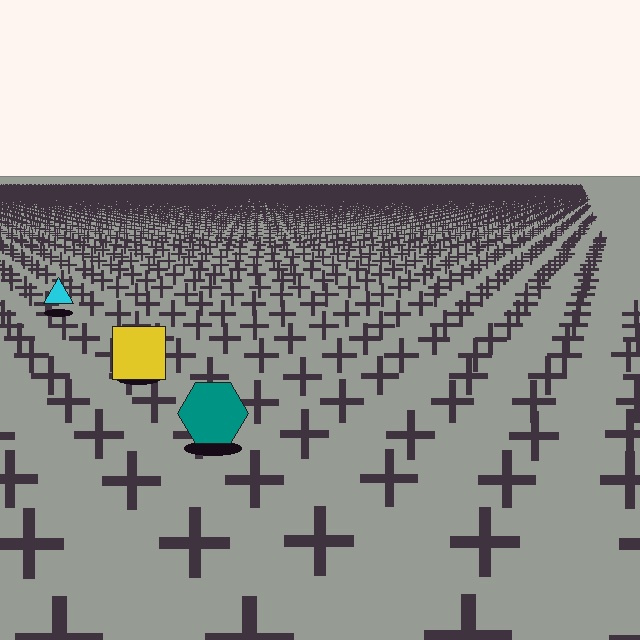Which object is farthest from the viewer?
The cyan triangle is farthest from the viewer. It appears smaller and the ground texture around it is denser.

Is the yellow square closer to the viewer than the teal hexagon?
No. The teal hexagon is closer — you can tell from the texture gradient: the ground texture is coarser near it.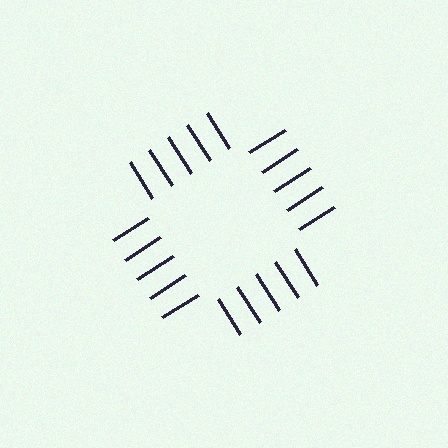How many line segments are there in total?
20 — 5 along each of the 4 edges.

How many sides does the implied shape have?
4 sides — the line-ends trace a square.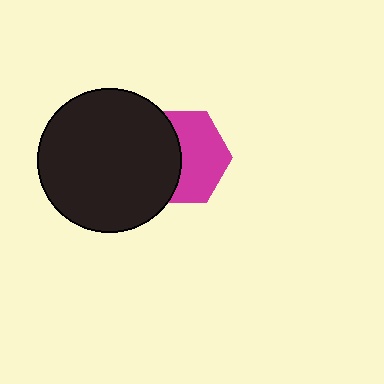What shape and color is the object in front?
The object in front is a black circle.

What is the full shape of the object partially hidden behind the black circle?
The partially hidden object is a magenta hexagon.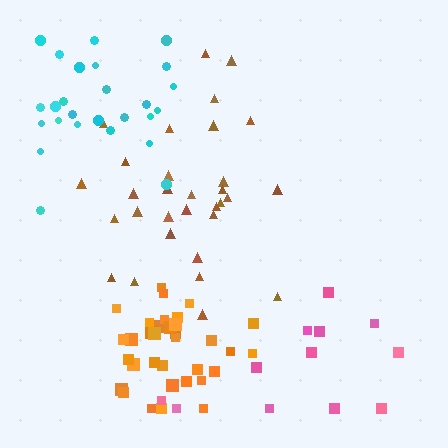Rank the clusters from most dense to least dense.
orange, cyan, brown, pink.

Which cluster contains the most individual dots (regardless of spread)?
Orange (35).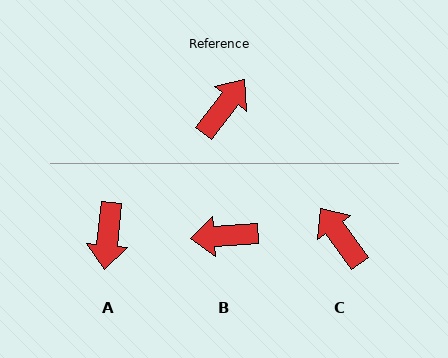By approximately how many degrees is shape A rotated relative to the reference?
Approximately 148 degrees clockwise.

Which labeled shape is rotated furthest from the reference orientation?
A, about 148 degrees away.